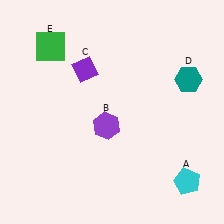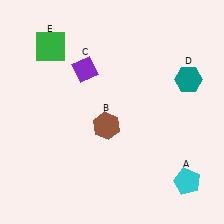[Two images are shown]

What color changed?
The hexagon (B) changed from purple in Image 1 to brown in Image 2.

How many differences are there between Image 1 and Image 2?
There is 1 difference between the two images.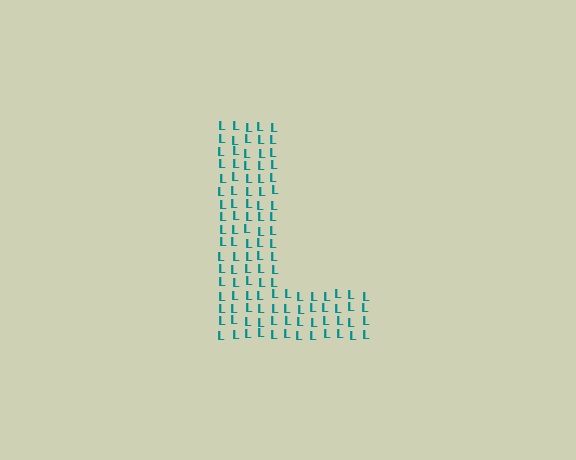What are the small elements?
The small elements are letter L's.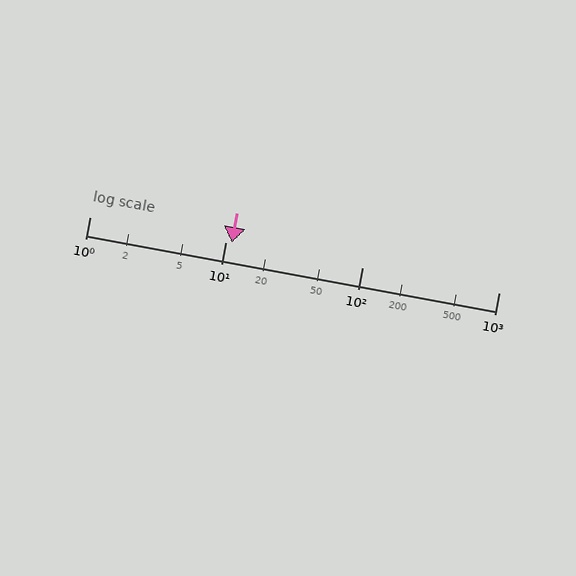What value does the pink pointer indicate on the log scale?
The pointer indicates approximately 11.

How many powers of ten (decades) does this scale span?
The scale spans 3 decades, from 1 to 1000.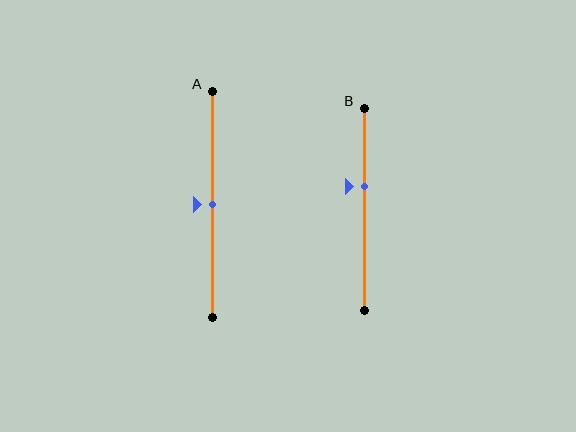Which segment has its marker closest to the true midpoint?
Segment A has its marker closest to the true midpoint.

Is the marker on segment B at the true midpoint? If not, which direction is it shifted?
No, the marker on segment B is shifted upward by about 11% of the segment length.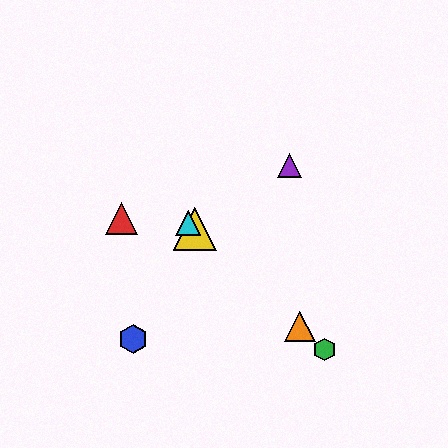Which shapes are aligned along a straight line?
The green hexagon, the yellow triangle, the orange triangle, the cyan triangle are aligned along a straight line.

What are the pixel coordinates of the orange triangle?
The orange triangle is at (300, 327).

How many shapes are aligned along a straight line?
4 shapes (the green hexagon, the yellow triangle, the orange triangle, the cyan triangle) are aligned along a straight line.